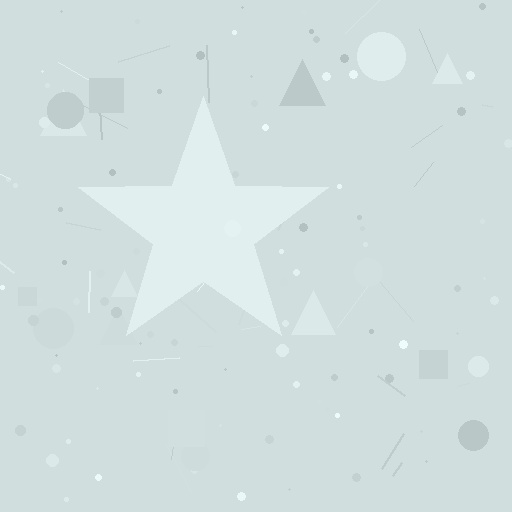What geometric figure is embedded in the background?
A star is embedded in the background.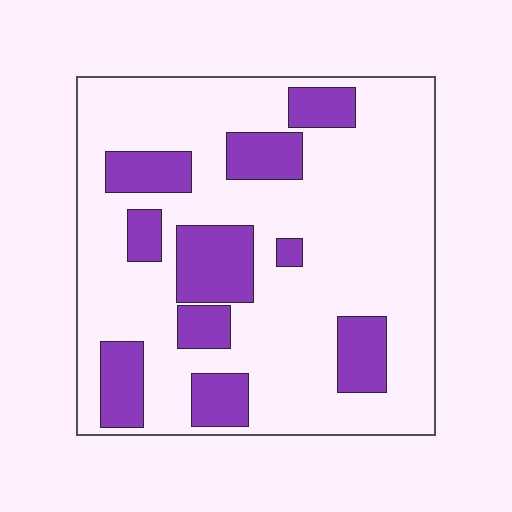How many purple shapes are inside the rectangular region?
10.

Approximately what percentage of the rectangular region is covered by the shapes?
Approximately 25%.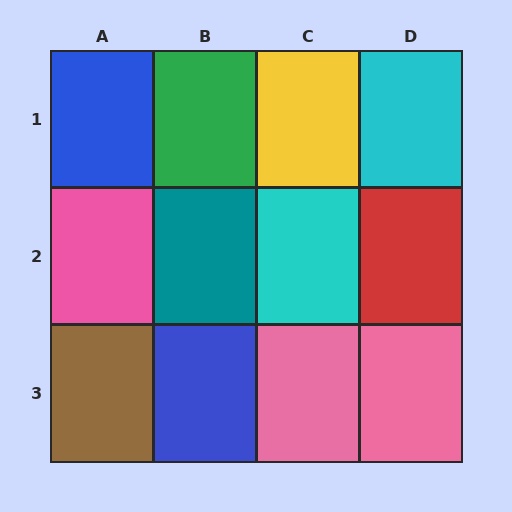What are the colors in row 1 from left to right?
Blue, green, yellow, cyan.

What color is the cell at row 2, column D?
Red.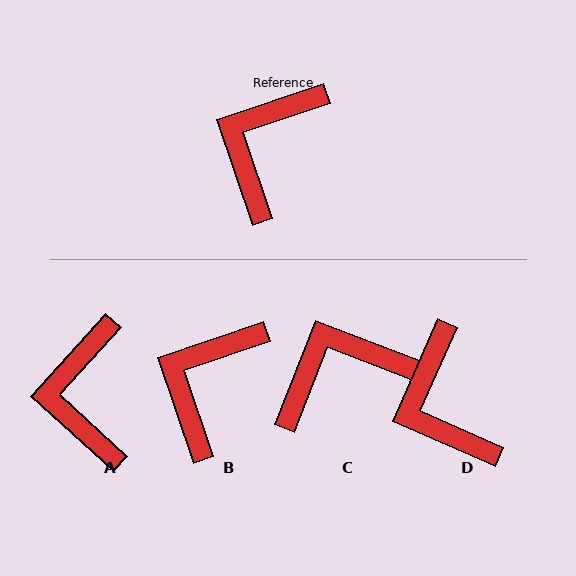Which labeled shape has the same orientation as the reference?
B.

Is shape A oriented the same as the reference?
No, it is off by about 29 degrees.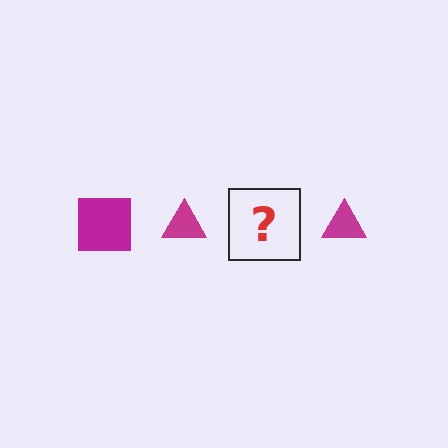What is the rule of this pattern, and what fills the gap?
The rule is that the pattern cycles through square, triangle shapes in magenta. The gap should be filled with a magenta square.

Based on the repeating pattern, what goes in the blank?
The blank should be a magenta square.